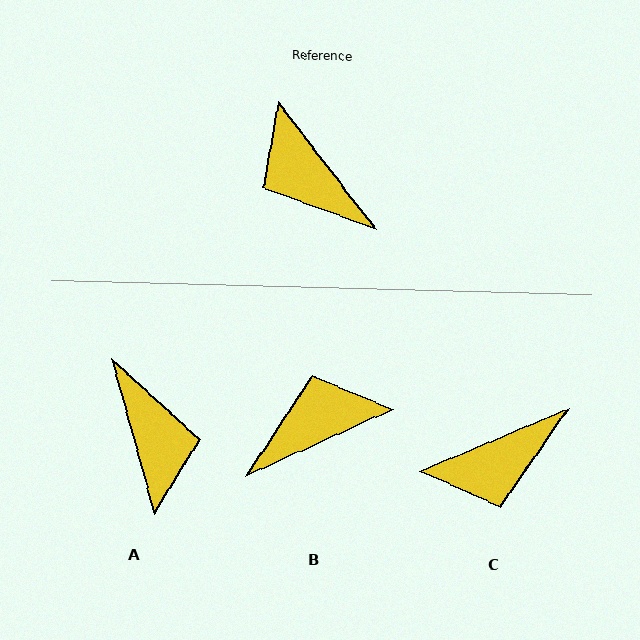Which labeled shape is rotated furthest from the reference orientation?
A, about 158 degrees away.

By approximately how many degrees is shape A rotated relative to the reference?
Approximately 158 degrees counter-clockwise.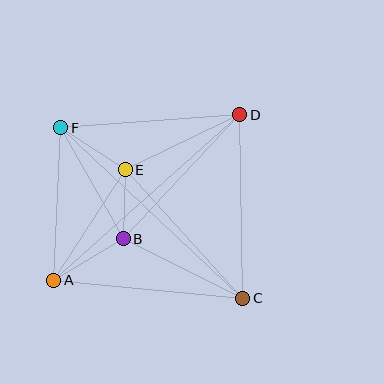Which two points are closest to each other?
Points B and E are closest to each other.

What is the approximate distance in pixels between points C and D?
The distance between C and D is approximately 183 pixels.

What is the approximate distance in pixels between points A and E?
The distance between A and E is approximately 131 pixels.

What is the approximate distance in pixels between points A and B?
The distance between A and B is approximately 81 pixels.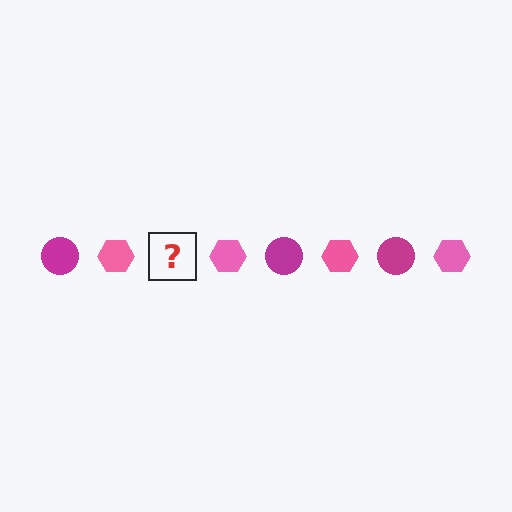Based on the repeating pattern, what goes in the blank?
The blank should be a magenta circle.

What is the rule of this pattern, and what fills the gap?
The rule is that the pattern alternates between magenta circle and pink hexagon. The gap should be filled with a magenta circle.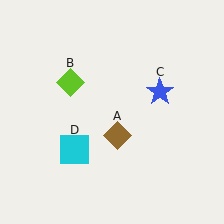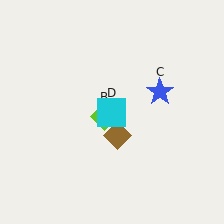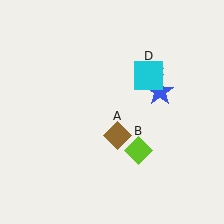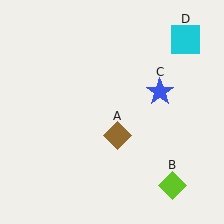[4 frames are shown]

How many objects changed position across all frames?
2 objects changed position: lime diamond (object B), cyan square (object D).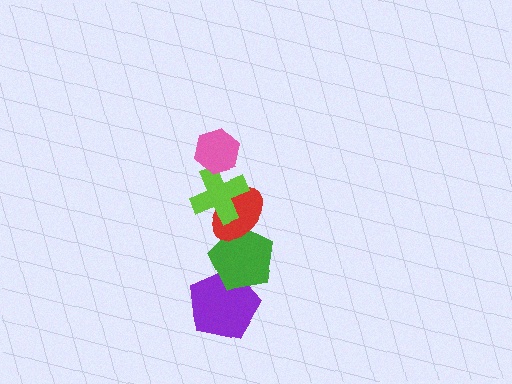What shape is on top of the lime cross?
The pink hexagon is on top of the lime cross.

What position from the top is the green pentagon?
The green pentagon is 4th from the top.